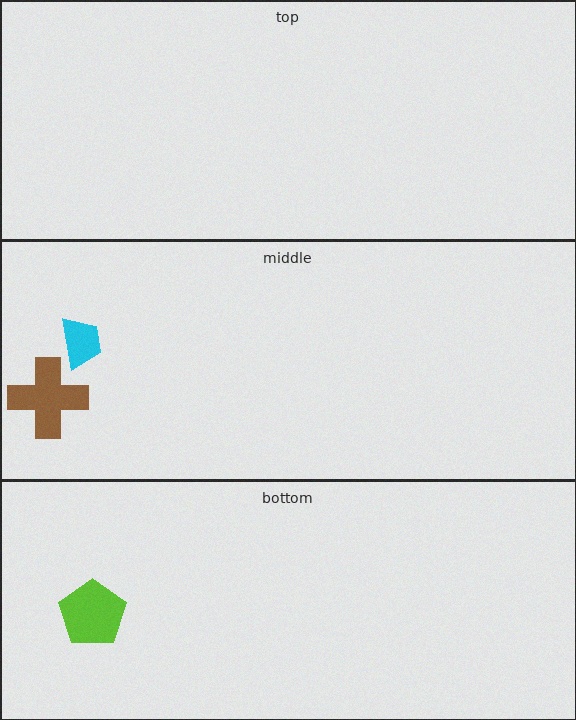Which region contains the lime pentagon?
The bottom region.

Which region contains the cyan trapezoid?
The middle region.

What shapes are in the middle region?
The cyan trapezoid, the brown cross.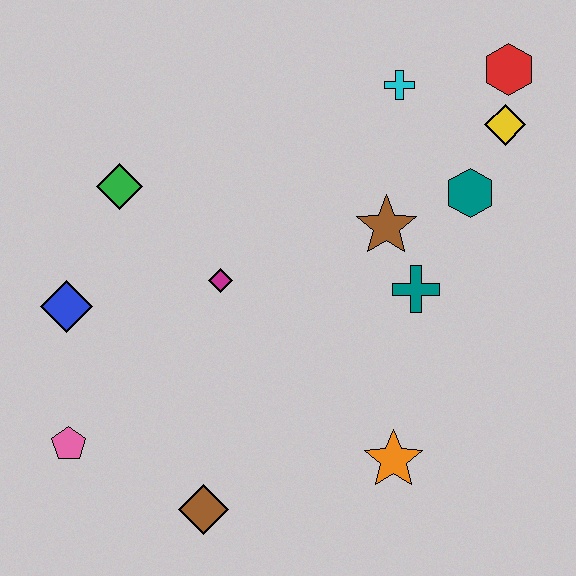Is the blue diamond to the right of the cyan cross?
No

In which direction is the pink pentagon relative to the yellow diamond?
The pink pentagon is to the left of the yellow diamond.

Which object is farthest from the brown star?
The pink pentagon is farthest from the brown star.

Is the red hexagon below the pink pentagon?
No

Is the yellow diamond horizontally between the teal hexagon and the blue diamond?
No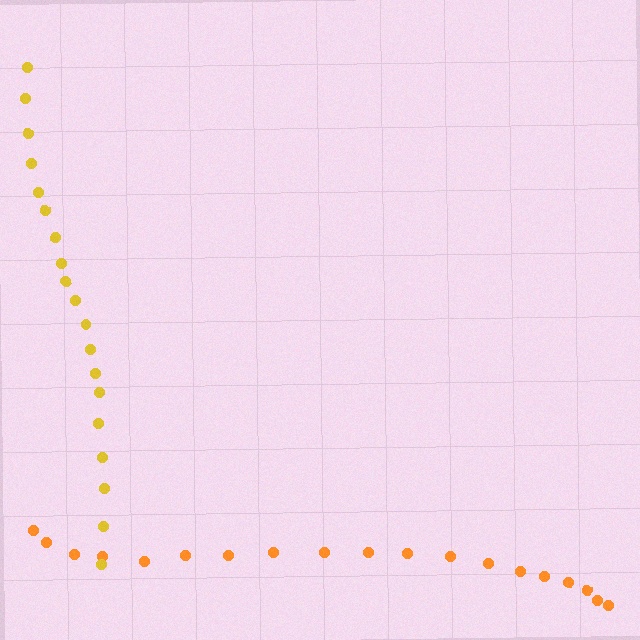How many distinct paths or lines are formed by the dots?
There are 2 distinct paths.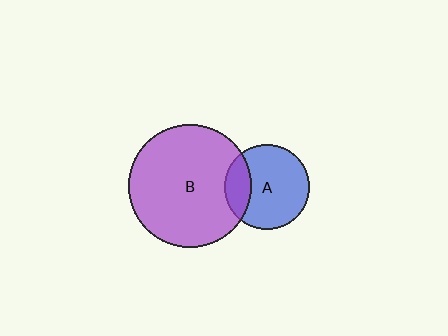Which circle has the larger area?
Circle B (purple).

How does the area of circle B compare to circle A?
Approximately 2.1 times.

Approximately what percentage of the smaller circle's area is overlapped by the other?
Approximately 20%.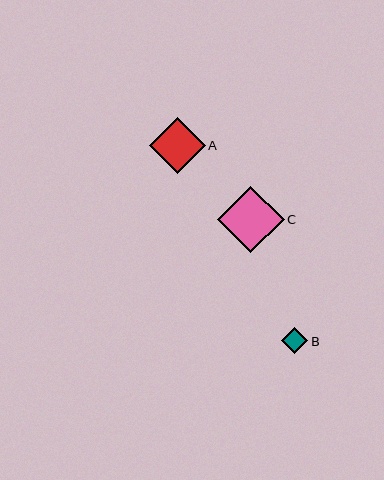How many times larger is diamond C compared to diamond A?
Diamond C is approximately 1.2 times the size of diamond A.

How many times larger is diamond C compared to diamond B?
Diamond C is approximately 2.6 times the size of diamond B.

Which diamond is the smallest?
Diamond B is the smallest with a size of approximately 26 pixels.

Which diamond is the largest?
Diamond C is the largest with a size of approximately 67 pixels.